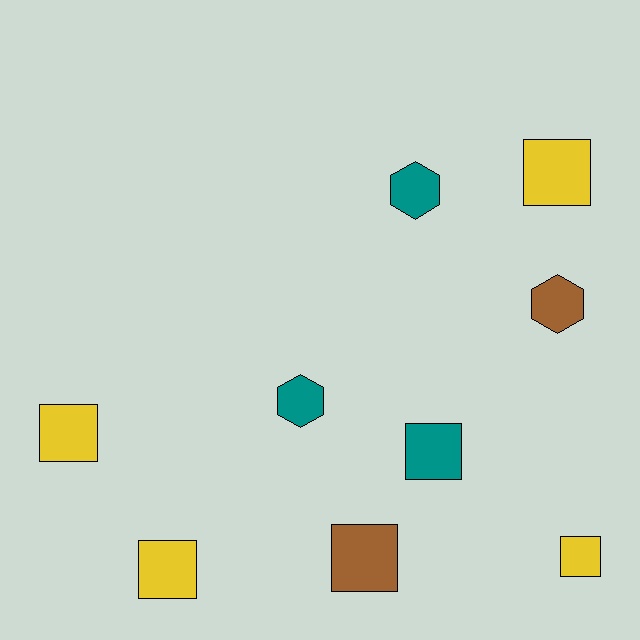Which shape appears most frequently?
Square, with 6 objects.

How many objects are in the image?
There are 9 objects.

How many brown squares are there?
There is 1 brown square.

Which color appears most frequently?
Yellow, with 4 objects.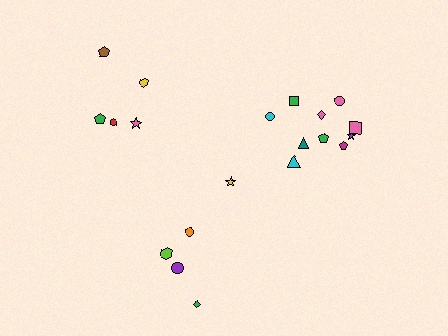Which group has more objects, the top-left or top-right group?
The top-right group.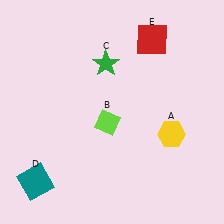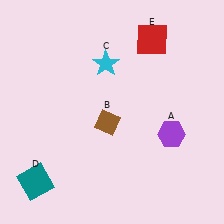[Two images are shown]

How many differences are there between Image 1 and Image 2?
There are 3 differences between the two images.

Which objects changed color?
A changed from yellow to purple. B changed from lime to brown. C changed from green to cyan.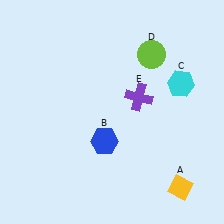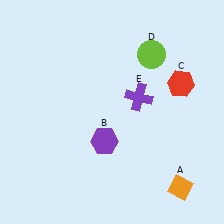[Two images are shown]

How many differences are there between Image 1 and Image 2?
There are 3 differences between the two images.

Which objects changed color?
A changed from yellow to orange. B changed from blue to purple. C changed from cyan to red.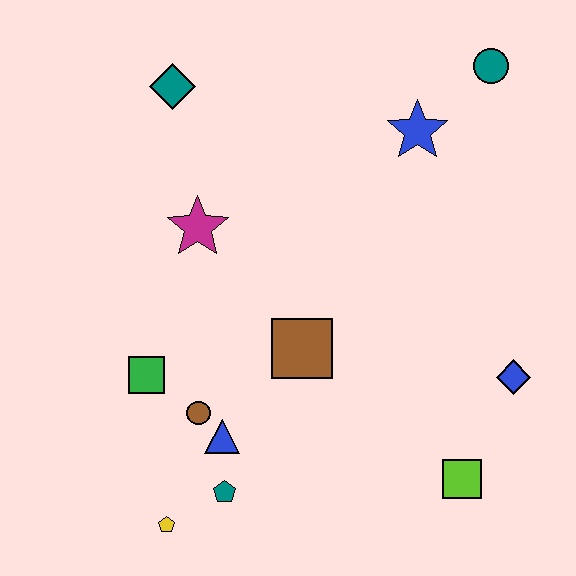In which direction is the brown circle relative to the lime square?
The brown circle is to the left of the lime square.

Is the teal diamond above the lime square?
Yes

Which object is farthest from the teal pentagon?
The teal circle is farthest from the teal pentagon.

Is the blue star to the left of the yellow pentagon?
No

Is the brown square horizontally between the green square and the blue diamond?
Yes